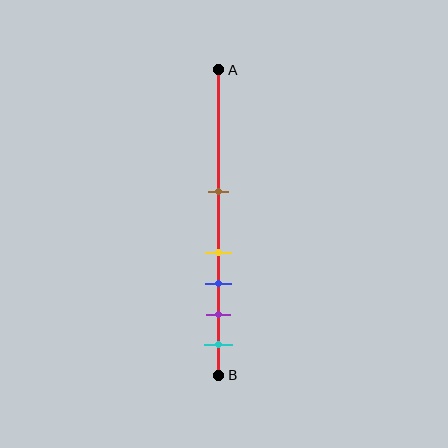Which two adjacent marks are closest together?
The yellow and blue marks are the closest adjacent pair.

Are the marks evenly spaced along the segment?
No, the marks are not evenly spaced.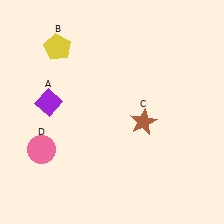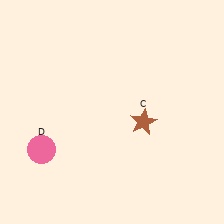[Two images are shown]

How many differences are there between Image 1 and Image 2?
There are 2 differences between the two images.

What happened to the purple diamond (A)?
The purple diamond (A) was removed in Image 2. It was in the top-left area of Image 1.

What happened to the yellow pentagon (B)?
The yellow pentagon (B) was removed in Image 2. It was in the top-left area of Image 1.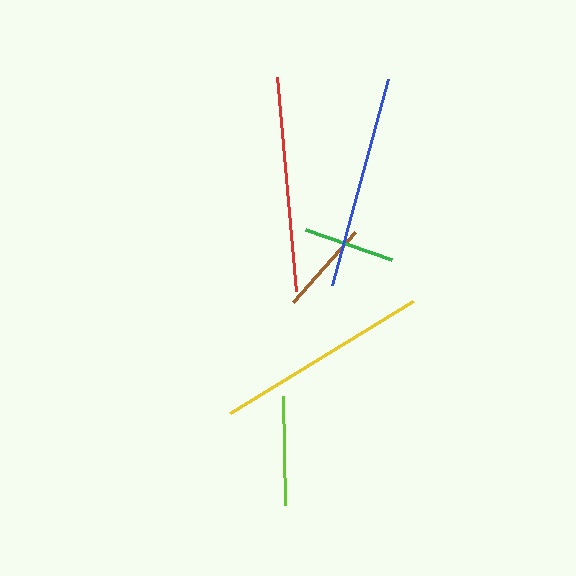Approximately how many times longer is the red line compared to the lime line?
The red line is approximately 2.0 times the length of the lime line.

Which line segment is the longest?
The red line is the longest at approximately 215 pixels.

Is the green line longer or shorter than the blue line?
The blue line is longer than the green line.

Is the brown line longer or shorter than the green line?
The brown line is longer than the green line.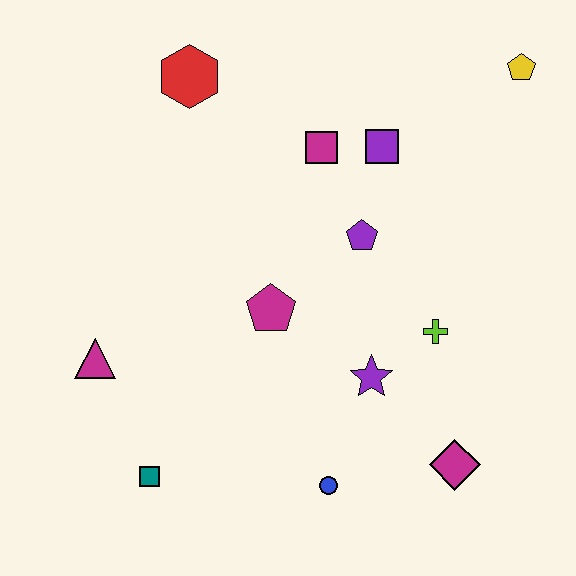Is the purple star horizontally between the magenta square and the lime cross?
Yes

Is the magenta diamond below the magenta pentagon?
Yes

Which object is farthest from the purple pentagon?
The teal square is farthest from the purple pentagon.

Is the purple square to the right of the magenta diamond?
No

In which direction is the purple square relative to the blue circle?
The purple square is above the blue circle.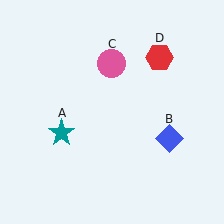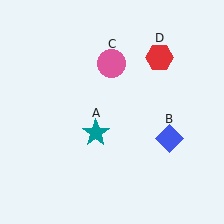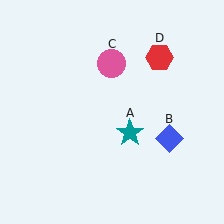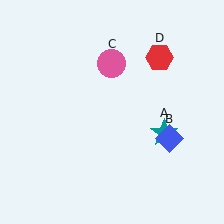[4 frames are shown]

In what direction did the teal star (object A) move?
The teal star (object A) moved right.